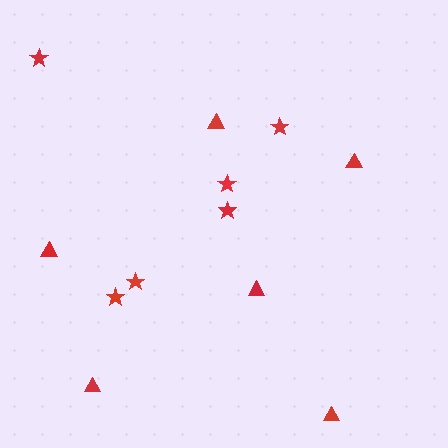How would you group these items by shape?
There are 2 groups: one group of stars (6) and one group of triangles (6).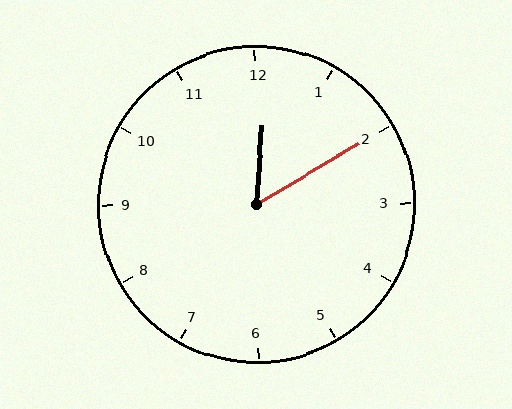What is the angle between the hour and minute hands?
Approximately 55 degrees.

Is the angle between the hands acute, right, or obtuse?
It is acute.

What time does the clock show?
12:10.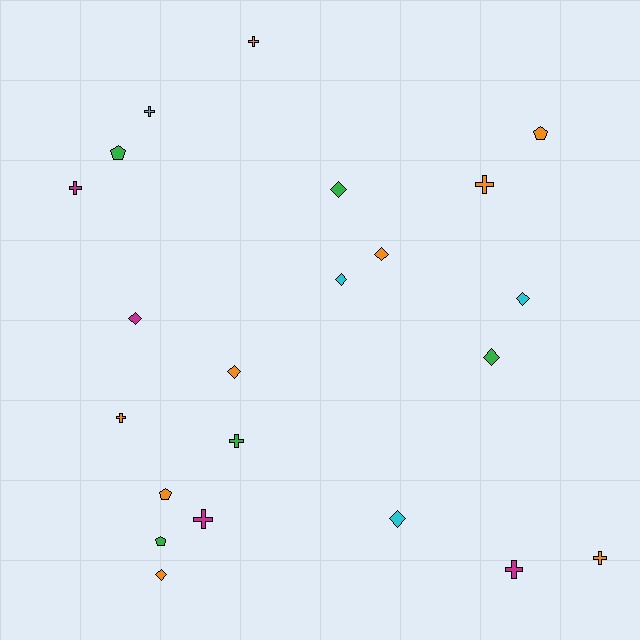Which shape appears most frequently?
Diamond, with 9 objects.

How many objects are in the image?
There are 22 objects.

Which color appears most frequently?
Orange, with 9 objects.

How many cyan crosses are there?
There is 1 cyan cross.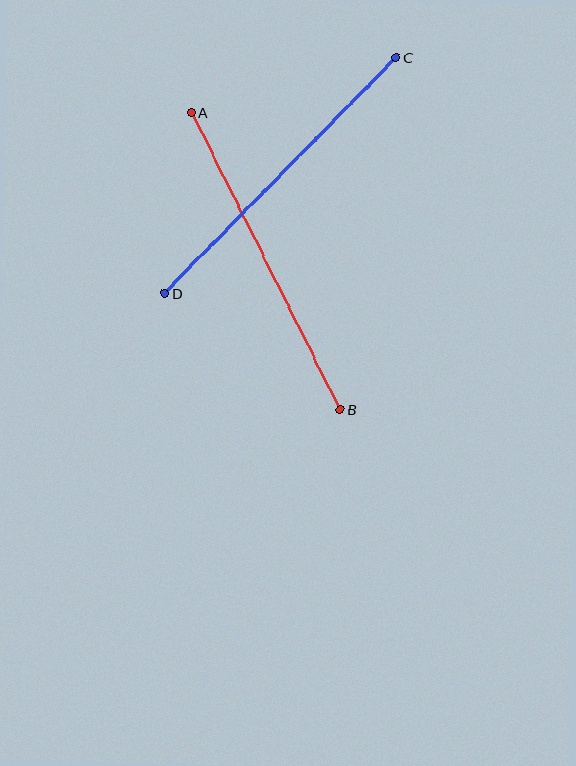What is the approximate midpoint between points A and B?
The midpoint is at approximately (266, 261) pixels.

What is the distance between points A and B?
The distance is approximately 332 pixels.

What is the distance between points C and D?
The distance is approximately 330 pixels.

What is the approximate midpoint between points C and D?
The midpoint is at approximately (280, 176) pixels.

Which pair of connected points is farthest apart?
Points A and B are farthest apart.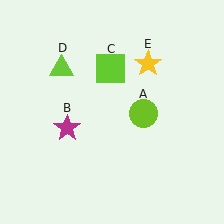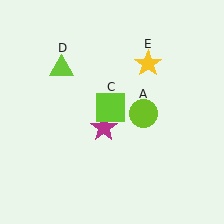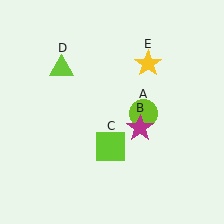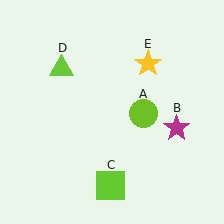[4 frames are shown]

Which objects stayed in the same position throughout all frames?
Lime circle (object A) and lime triangle (object D) and yellow star (object E) remained stationary.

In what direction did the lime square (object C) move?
The lime square (object C) moved down.